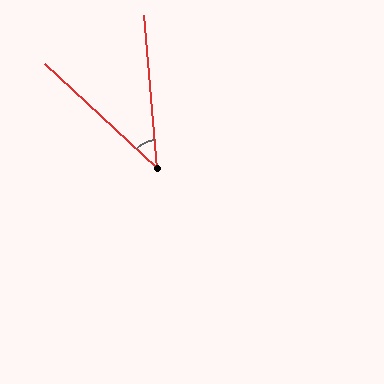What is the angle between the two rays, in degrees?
Approximately 42 degrees.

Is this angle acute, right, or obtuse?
It is acute.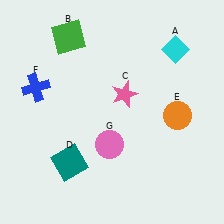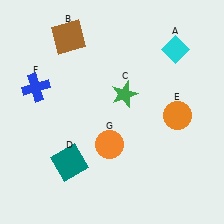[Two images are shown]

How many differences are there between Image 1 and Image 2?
There are 3 differences between the two images.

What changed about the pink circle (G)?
In Image 1, G is pink. In Image 2, it changed to orange.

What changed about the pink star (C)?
In Image 1, C is pink. In Image 2, it changed to green.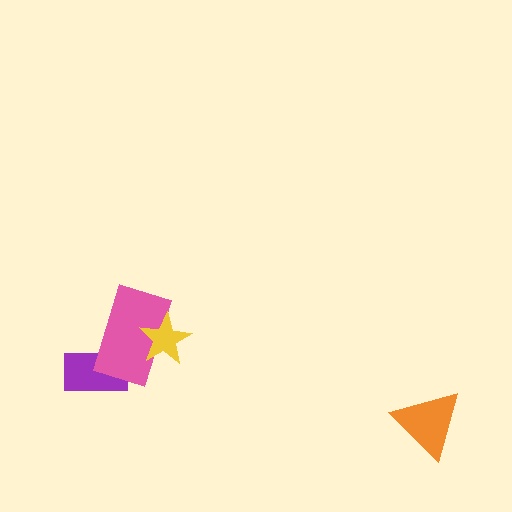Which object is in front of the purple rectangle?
The pink rectangle is in front of the purple rectangle.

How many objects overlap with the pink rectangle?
2 objects overlap with the pink rectangle.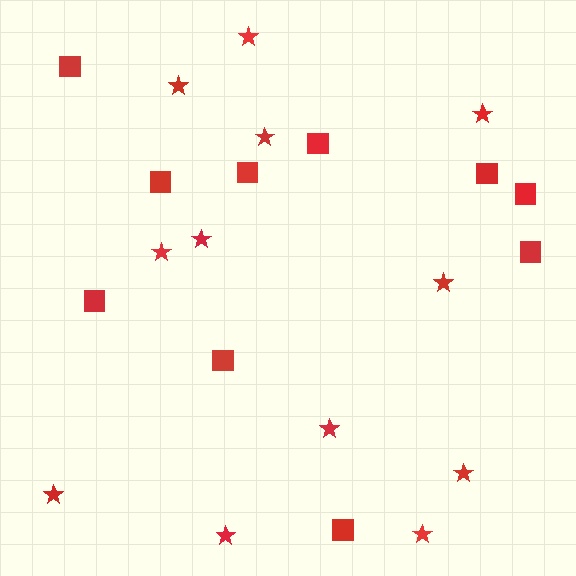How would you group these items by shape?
There are 2 groups: one group of stars (12) and one group of squares (10).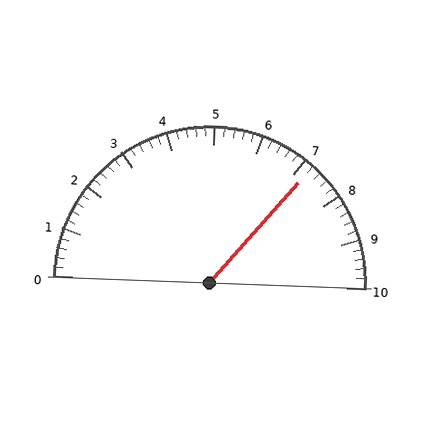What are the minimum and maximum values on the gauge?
The gauge ranges from 0 to 10.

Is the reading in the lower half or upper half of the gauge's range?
The reading is in the upper half of the range (0 to 10).